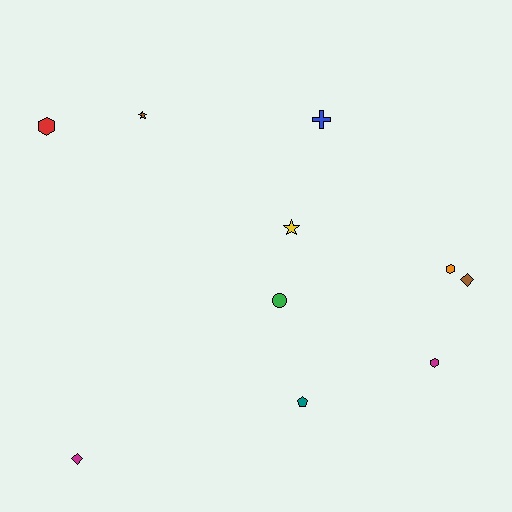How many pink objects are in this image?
There are no pink objects.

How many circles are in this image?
There is 1 circle.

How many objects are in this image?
There are 10 objects.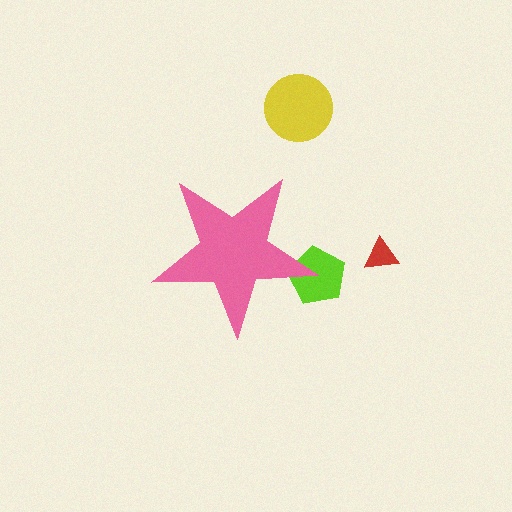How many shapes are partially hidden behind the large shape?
1 shape is partially hidden.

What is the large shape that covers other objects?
A pink star.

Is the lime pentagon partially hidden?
Yes, the lime pentagon is partially hidden behind the pink star.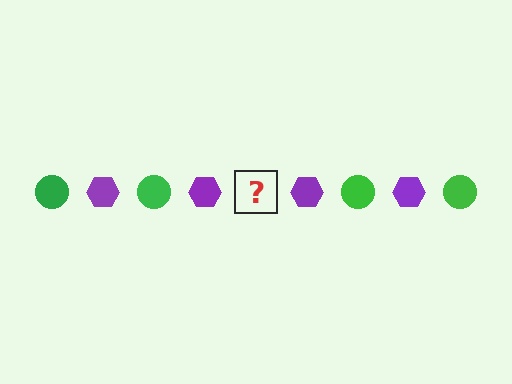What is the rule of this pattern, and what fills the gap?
The rule is that the pattern alternates between green circle and purple hexagon. The gap should be filled with a green circle.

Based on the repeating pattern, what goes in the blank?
The blank should be a green circle.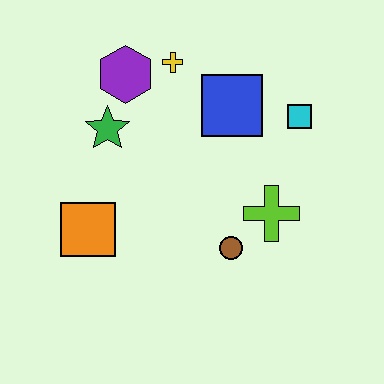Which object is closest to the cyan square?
The blue square is closest to the cyan square.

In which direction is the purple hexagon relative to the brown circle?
The purple hexagon is above the brown circle.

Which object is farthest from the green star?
The cyan square is farthest from the green star.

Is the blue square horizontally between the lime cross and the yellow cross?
Yes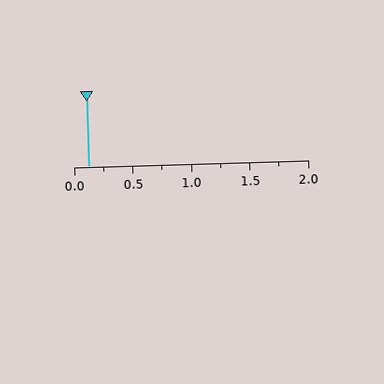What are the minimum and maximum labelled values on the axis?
The axis runs from 0.0 to 2.0.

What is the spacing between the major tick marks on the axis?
The major ticks are spaced 0.5 apart.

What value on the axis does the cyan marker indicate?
The marker indicates approximately 0.12.